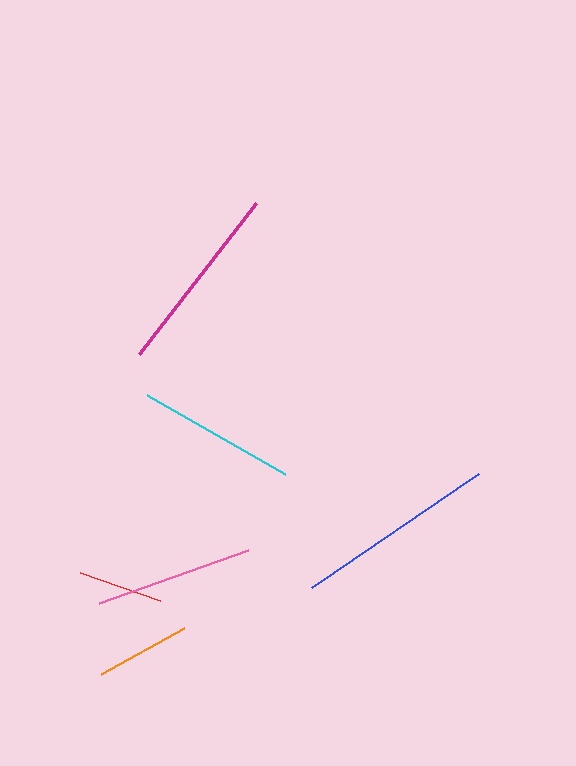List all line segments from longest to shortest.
From longest to shortest: blue, magenta, cyan, pink, orange, red.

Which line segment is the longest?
The blue line is the longest at approximately 202 pixels.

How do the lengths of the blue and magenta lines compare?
The blue and magenta lines are approximately the same length.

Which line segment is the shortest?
The red line is the shortest at approximately 85 pixels.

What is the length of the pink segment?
The pink segment is approximately 158 pixels long.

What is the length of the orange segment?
The orange segment is approximately 95 pixels long.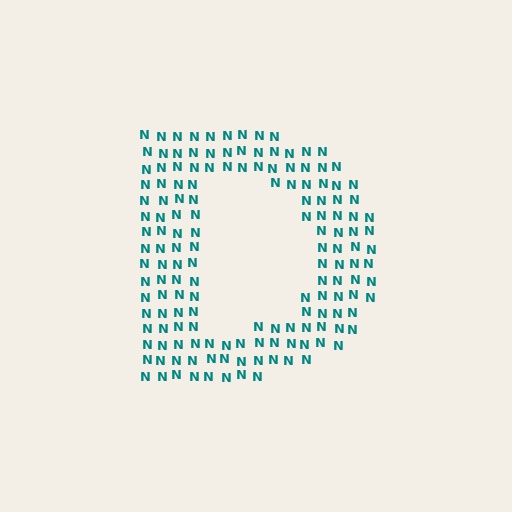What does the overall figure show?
The overall figure shows the letter D.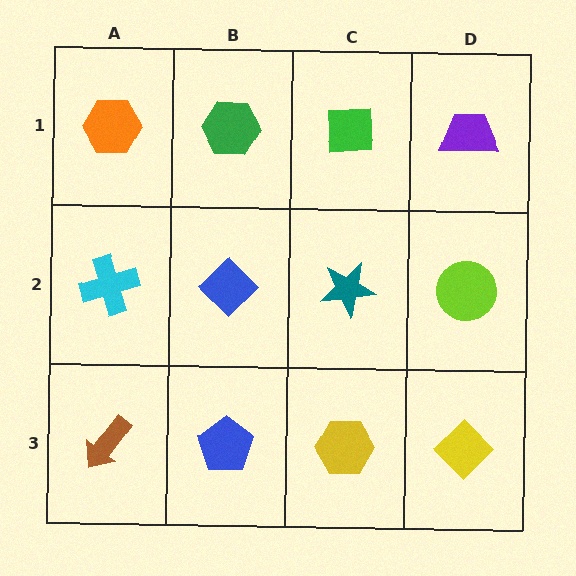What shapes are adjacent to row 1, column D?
A lime circle (row 2, column D), a green square (row 1, column C).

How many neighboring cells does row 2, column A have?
3.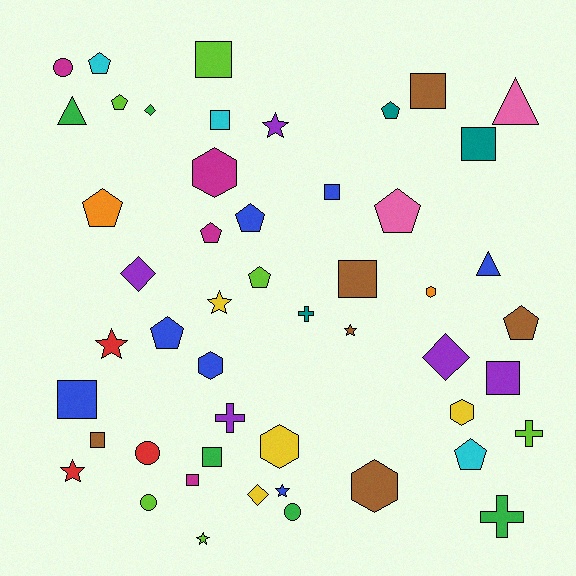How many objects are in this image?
There are 50 objects.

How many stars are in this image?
There are 7 stars.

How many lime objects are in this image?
There are 6 lime objects.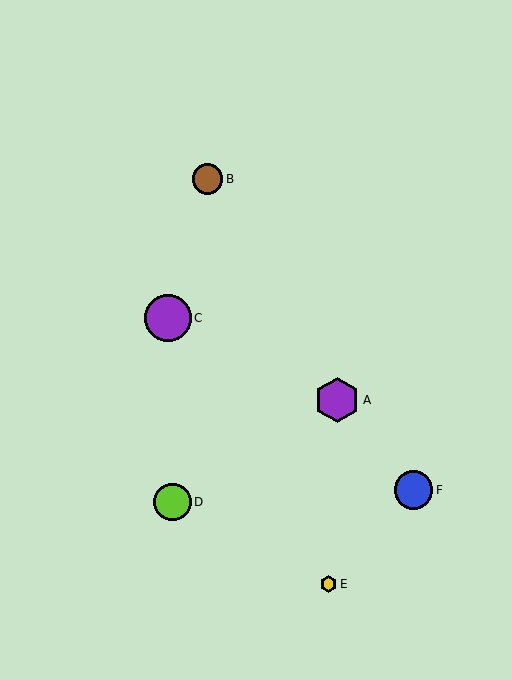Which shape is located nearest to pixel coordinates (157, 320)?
The purple circle (labeled C) at (168, 318) is nearest to that location.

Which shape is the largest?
The purple circle (labeled C) is the largest.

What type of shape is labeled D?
Shape D is a lime circle.